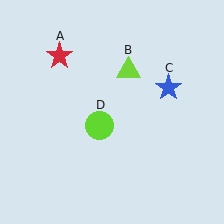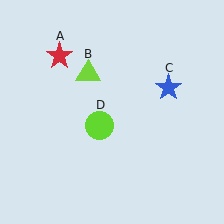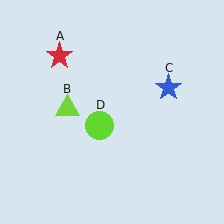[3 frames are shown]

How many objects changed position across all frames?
1 object changed position: lime triangle (object B).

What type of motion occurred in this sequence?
The lime triangle (object B) rotated counterclockwise around the center of the scene.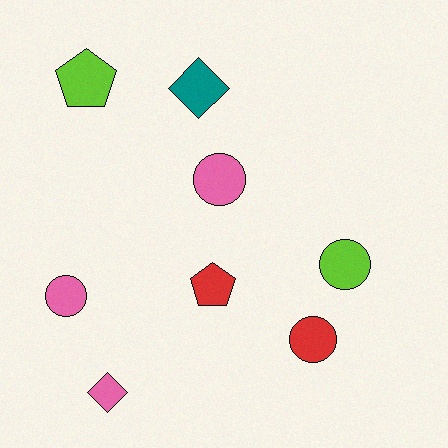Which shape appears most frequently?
Circle, with 4 objects.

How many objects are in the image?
There are 8 objects.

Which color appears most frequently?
Pink, with 3 objects.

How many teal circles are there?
There are no teal circles.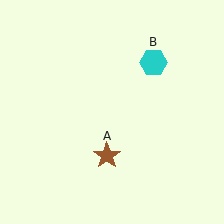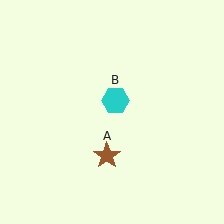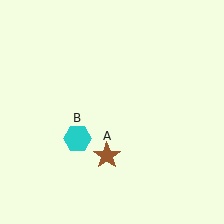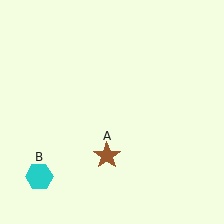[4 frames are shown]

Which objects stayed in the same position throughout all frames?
Brown star (object A) remained stationary.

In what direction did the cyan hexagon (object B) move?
The cyan hexagon (object B) moved down and to the left.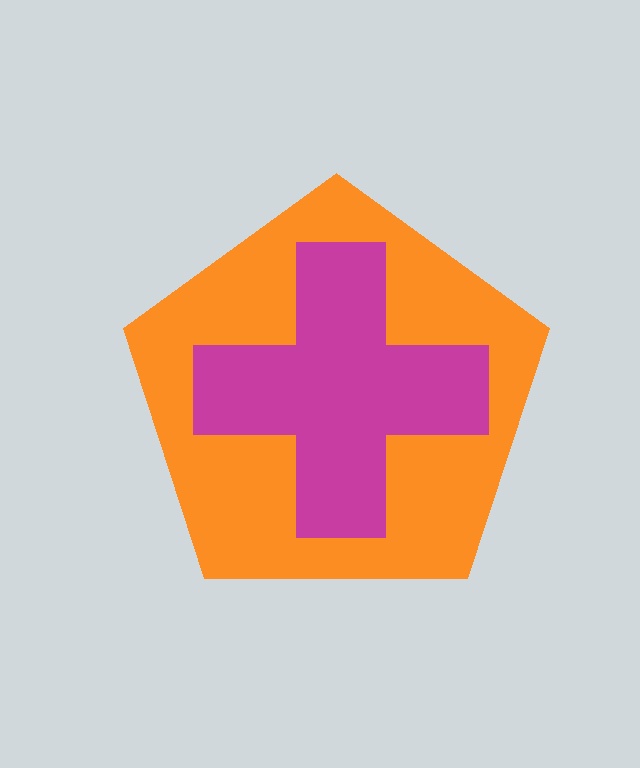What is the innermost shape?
The magenta cross.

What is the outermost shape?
The orange pentagon.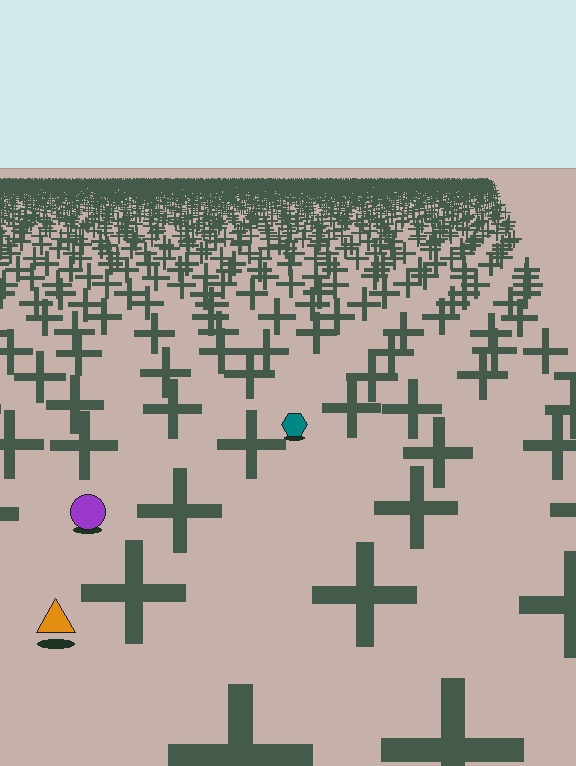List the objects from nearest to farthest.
From nearest to farthest: the orange triangle, the purple circle, the teal hexagon.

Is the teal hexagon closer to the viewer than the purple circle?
No. The purple circle is closer — you can tell from the texture gradient: the ground texture is coarser near it.